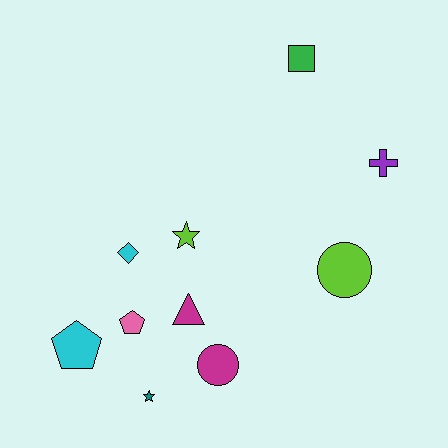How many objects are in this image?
There are 10 objects.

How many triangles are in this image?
There is 1 triangle.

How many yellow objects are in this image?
There are no yellow objects.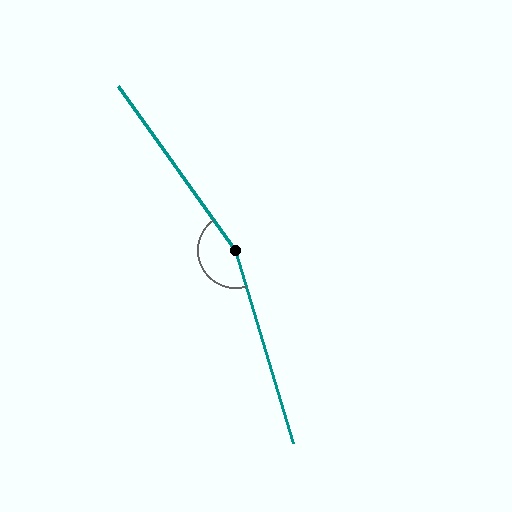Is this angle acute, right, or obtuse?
It is obtuse.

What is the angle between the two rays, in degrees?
Approximately 161 degrees.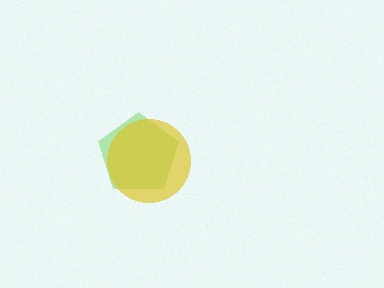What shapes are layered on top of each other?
The layered shapes are: a lime pentagon, a yellow circle.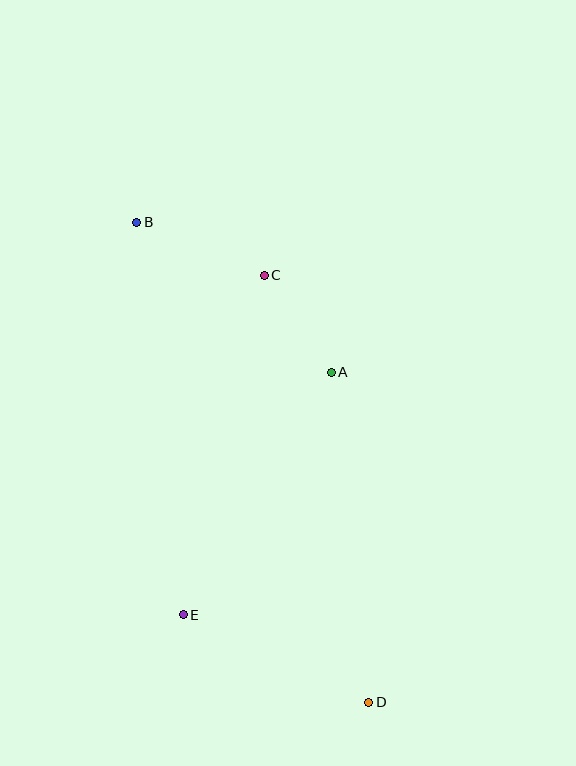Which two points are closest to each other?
Points A and C are closest to each other.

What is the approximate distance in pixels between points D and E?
The distance between D and E is approximately 205 pixels.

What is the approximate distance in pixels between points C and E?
The distance between C and E is approximately 349 pixels.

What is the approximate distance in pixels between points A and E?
The distance between A and E is approximately 284 pixels.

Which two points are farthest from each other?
Points B and D are farthest from each other.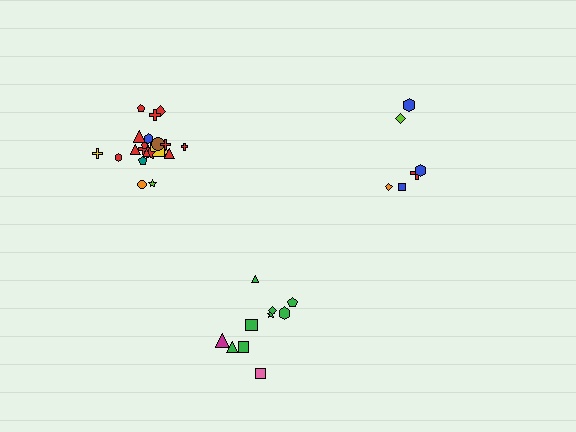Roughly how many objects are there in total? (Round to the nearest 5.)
Roughly 40 objects in total.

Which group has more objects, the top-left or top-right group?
The top-left group.